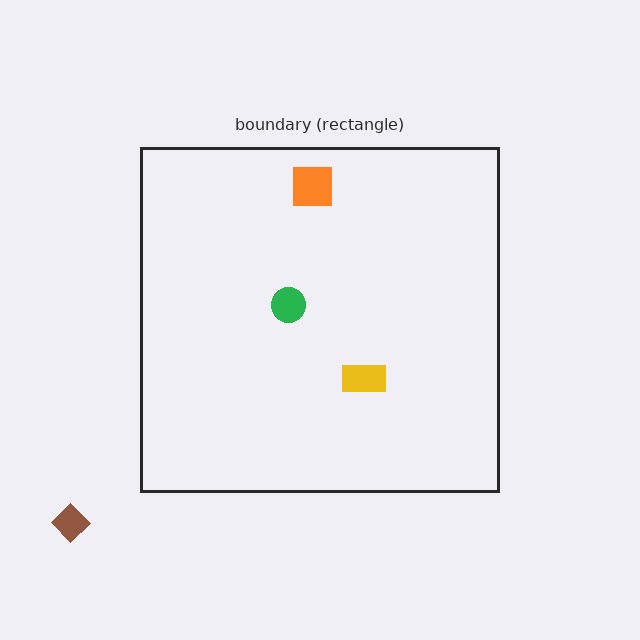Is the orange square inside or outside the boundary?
Inside.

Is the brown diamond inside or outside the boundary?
Outside.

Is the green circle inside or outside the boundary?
Inside.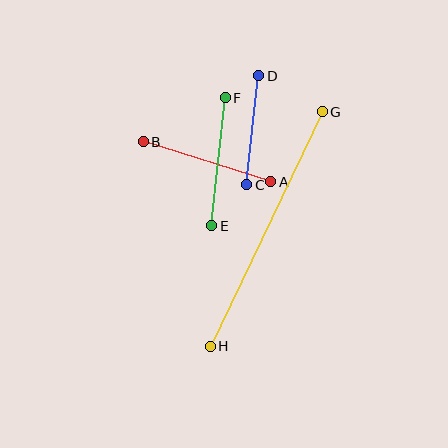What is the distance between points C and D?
The distance is approximately 109 pixels.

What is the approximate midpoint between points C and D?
The midpoint is at approximately (253, 130) pixels.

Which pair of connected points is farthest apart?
Points G and H are farthest apart.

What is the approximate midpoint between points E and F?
The midpoint is at approximately (218, 162) pixels.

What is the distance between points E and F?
The distance is approximately 128 pixels.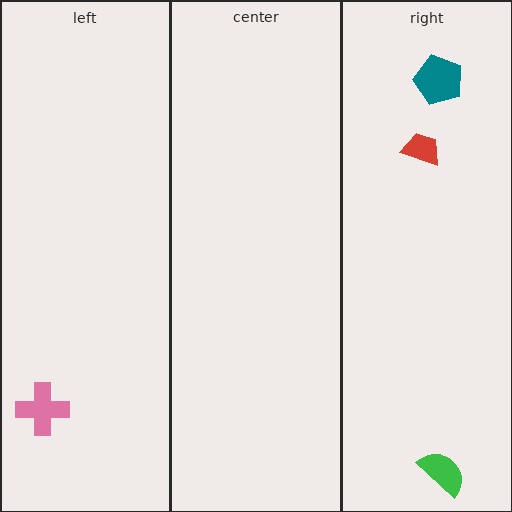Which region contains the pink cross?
The left region.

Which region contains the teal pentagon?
The right region.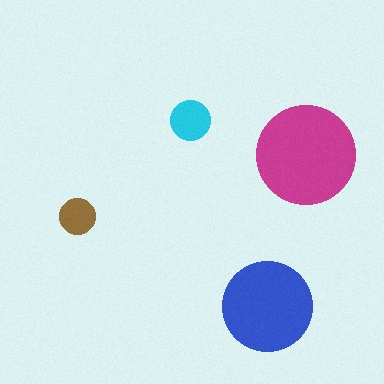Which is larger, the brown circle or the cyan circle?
The cyan one.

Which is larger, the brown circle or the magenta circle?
The magenta one.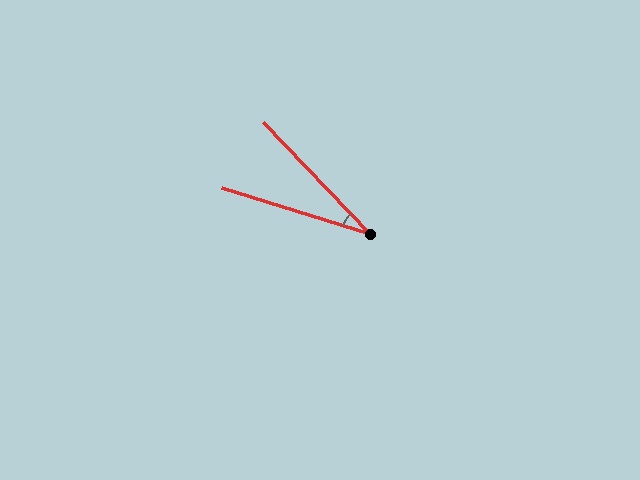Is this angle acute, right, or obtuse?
It is acute.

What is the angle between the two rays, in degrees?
Approximately 29 degrees.